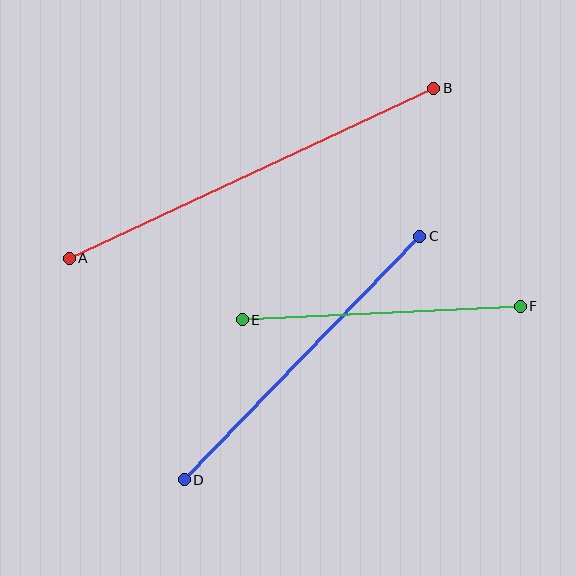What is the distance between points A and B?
The distance is approximately 402 pixels.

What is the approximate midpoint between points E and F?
The midpoint is at approximately (381, 313) pixels.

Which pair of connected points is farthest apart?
Points A and B are farthest apart.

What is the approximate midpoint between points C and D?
The midpoint is at approximately (302, 358) pixels.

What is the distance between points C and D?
The distance is approximately 339 pixels.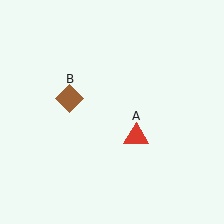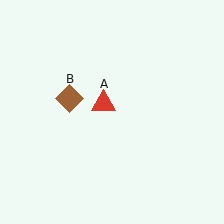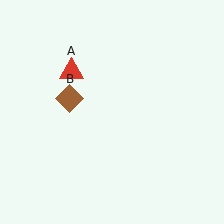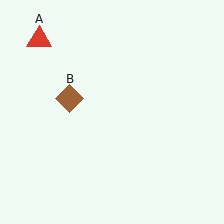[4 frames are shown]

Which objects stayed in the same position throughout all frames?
Brown diamond (object B) remained stationary.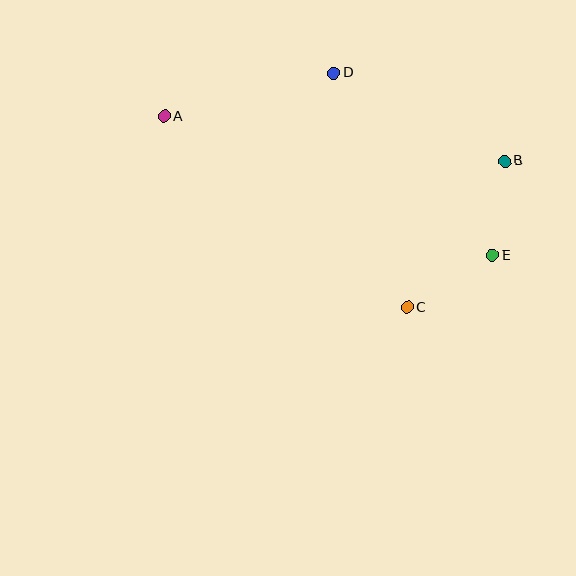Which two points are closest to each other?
Points B and E are closest to each other.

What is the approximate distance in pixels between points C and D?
The distance between C and D is approximately 245 pixels.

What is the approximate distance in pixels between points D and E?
The distance between D and E is approximately 242 pixels.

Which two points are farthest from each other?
Points A and E are farthest from each other.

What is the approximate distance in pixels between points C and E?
The distance between C and E is approximately 100 pixels.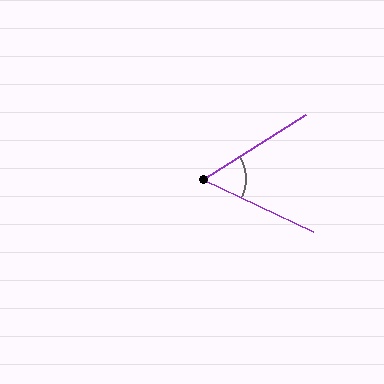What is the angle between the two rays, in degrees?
Approximately 57 degrees.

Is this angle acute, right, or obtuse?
It is acute.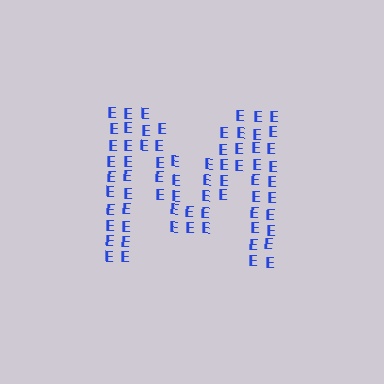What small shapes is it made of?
It is made of small letter E's.